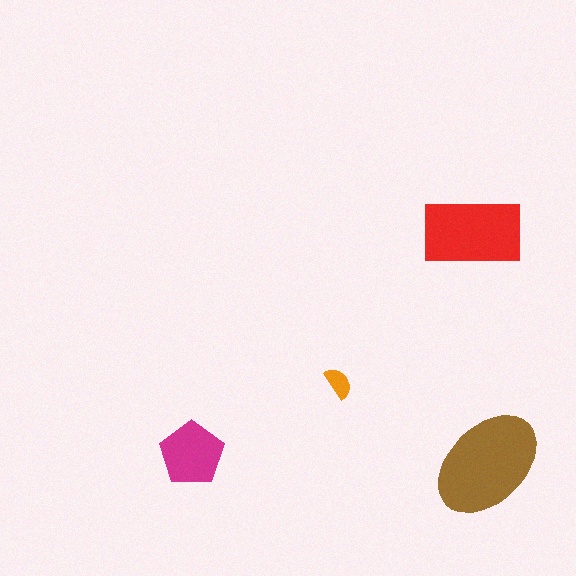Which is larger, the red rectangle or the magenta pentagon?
The red rectangle.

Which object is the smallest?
The orange semicircle.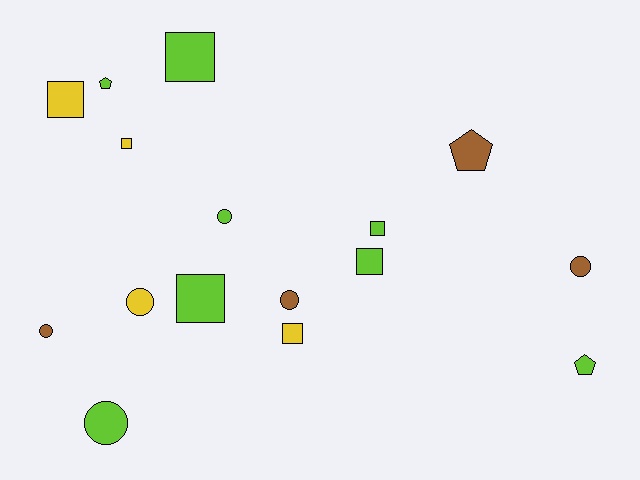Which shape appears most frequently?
Square, with 7 objects.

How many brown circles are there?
There are 3 brown circles.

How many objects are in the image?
There are 16 objects.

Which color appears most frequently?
Lime, with 8 objects.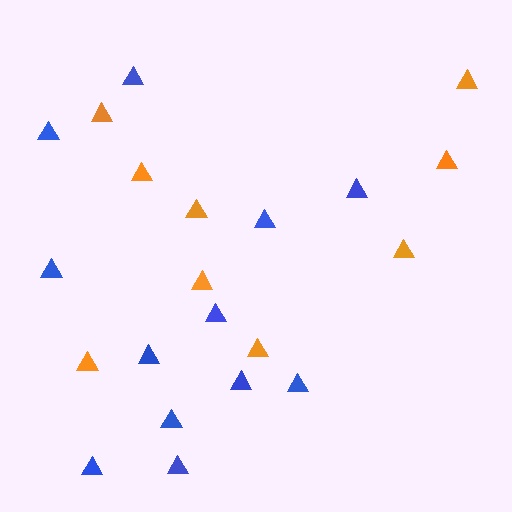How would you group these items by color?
There are 2 groups: one group of orange triangles (9) and one group of blue triangles (12).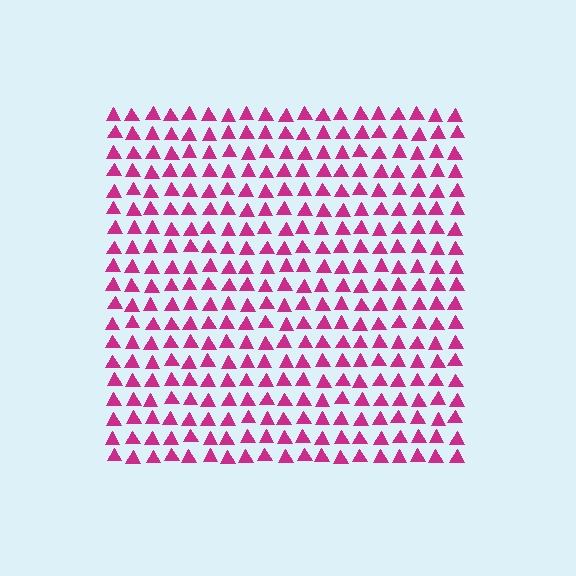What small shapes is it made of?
It is made of small triangles.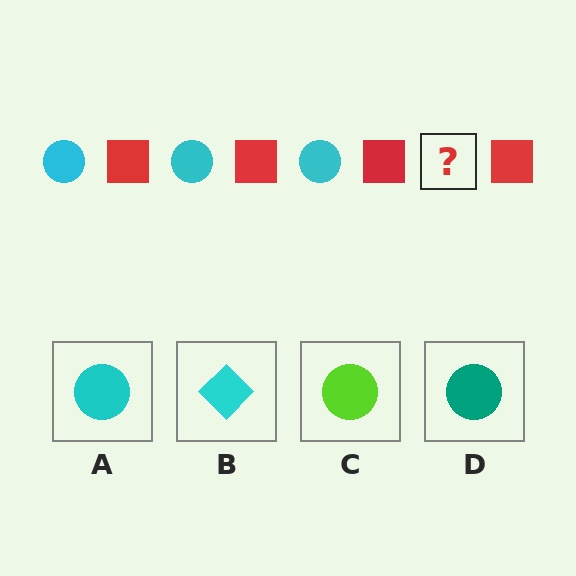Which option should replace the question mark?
Option A.